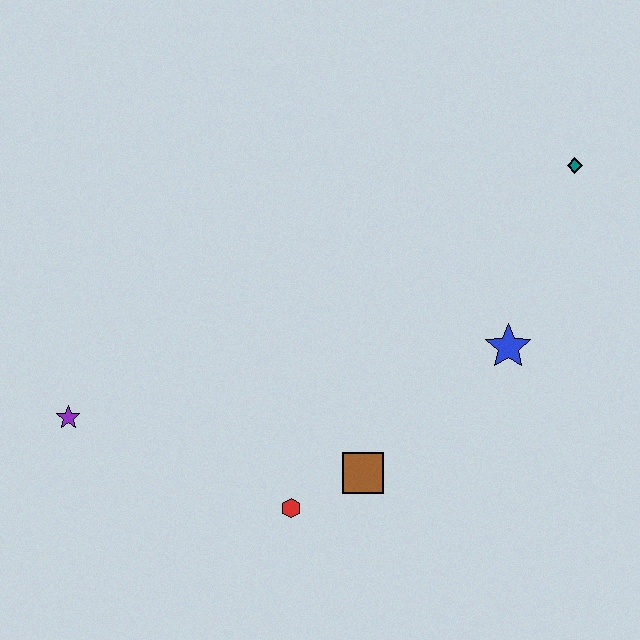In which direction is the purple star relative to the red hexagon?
The purple star is to the left of the red hexagon.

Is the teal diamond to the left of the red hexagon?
No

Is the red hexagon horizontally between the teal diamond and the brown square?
No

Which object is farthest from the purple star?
The teal diamond is farthest from the purple star.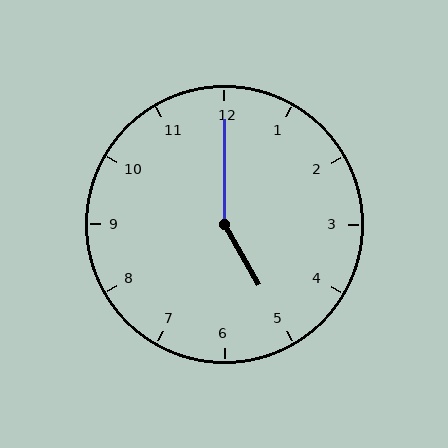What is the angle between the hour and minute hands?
Approximately 150 degrees.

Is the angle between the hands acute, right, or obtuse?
It is obtuse.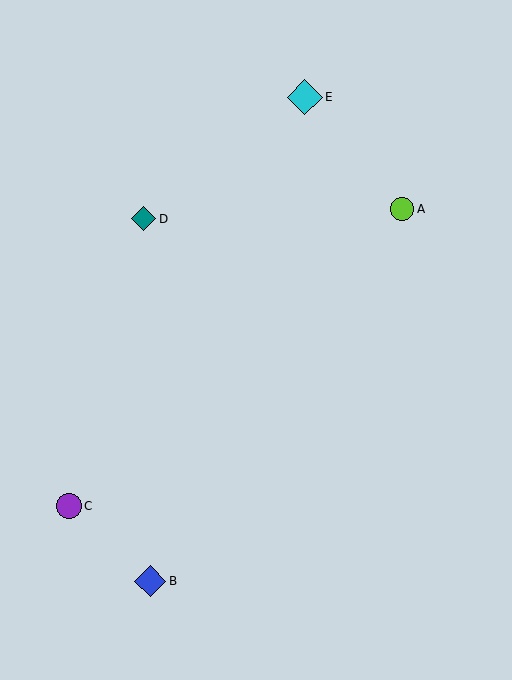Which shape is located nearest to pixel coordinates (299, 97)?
The cyan diamond (labeled E) at (305, 97) is nearest to that location.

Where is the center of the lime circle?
The center of the lime circle is at (402, 209).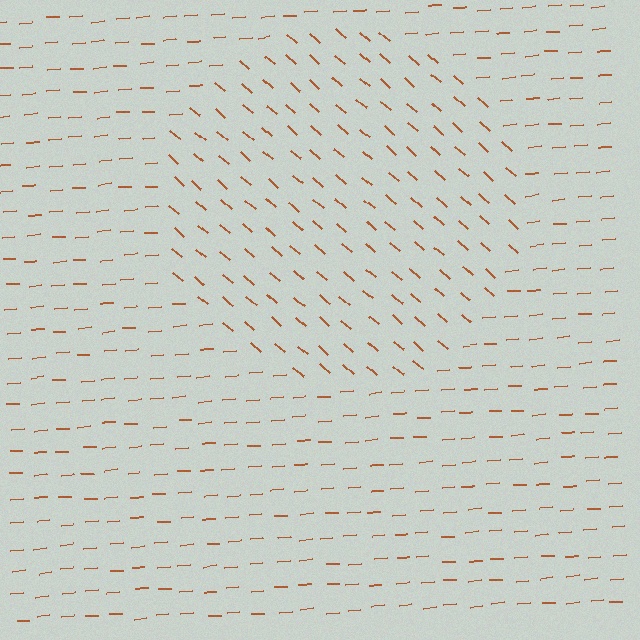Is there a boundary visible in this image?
Yes, there is a texture boundary formed by a change in line orientation.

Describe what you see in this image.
The image is filled with small brown line segments. A circle region in the image has lines oriented differently from the surrounding lines, creating a visible texture boundary.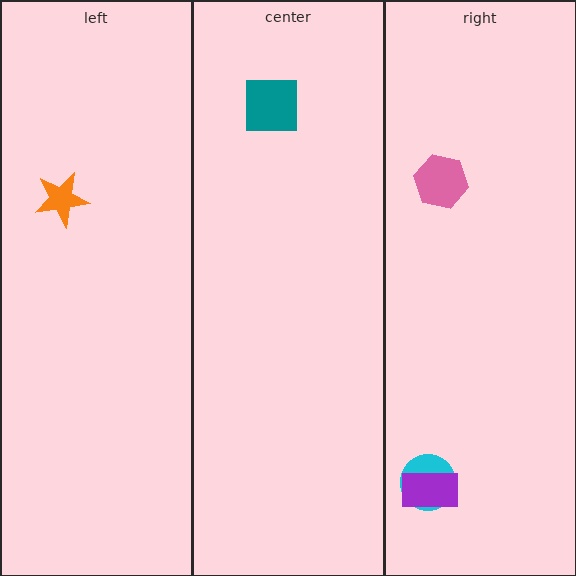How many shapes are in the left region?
1.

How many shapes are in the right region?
3.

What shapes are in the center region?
The teal square.